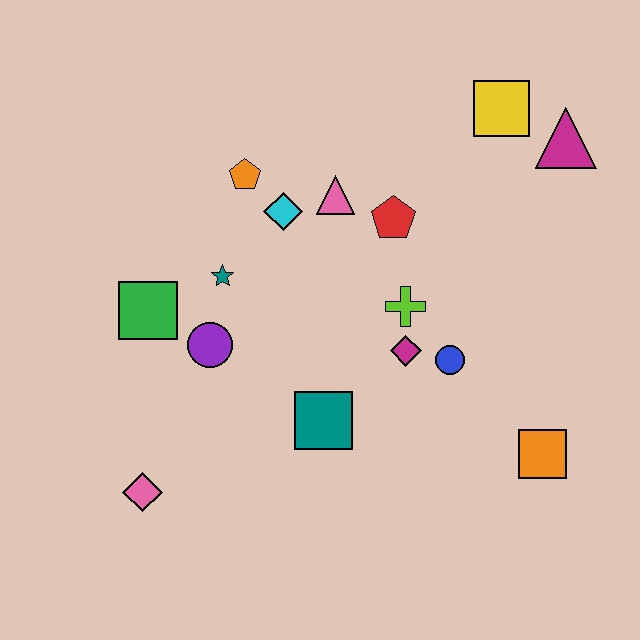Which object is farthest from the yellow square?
The pink diamond is farthest from the yellow square.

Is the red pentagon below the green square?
No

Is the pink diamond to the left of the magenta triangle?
Yes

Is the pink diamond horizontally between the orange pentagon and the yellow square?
No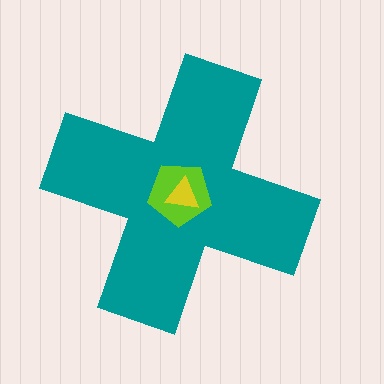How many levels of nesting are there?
3.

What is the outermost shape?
The teal cross.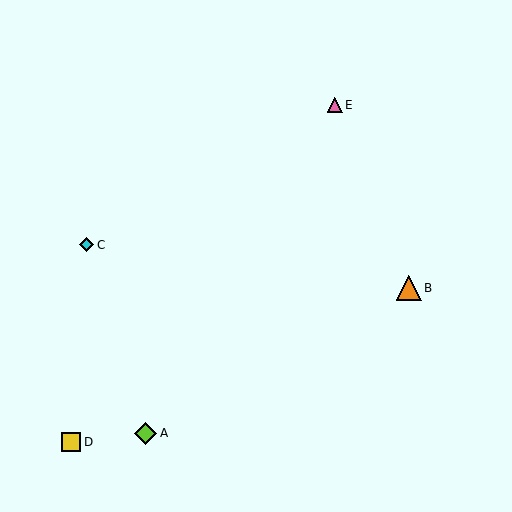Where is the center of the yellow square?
The center of the yellow square is at (71, 442).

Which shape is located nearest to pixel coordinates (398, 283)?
The orange triangle (labeled B) at (409, 288) is nearest to that location.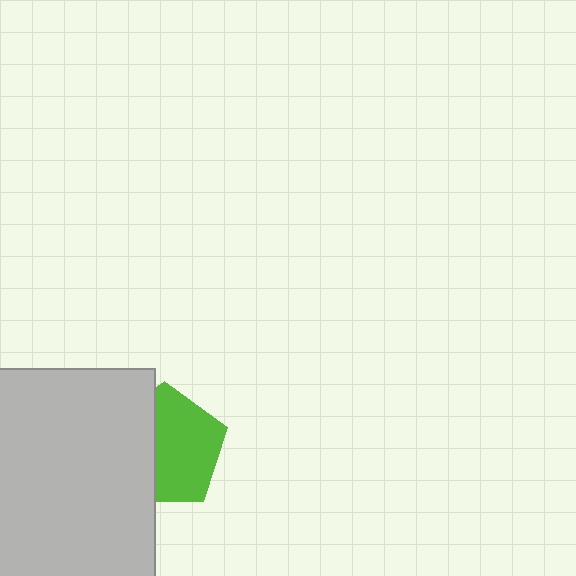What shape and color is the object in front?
The object in front is a light gray rectangle.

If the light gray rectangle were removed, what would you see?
You would see the complete lime pentagon.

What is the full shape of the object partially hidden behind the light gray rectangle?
The partially hidden object is a lime pentagon.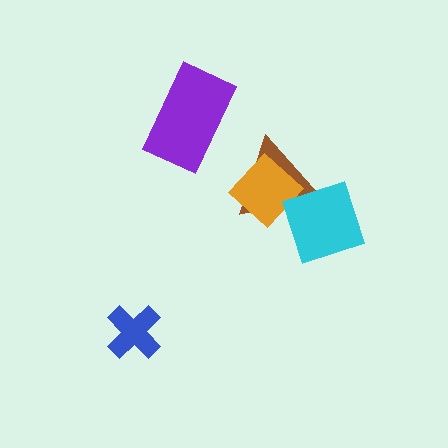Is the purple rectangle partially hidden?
No, no other shape covers it.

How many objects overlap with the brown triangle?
2 objects overlap with the brown triangle.